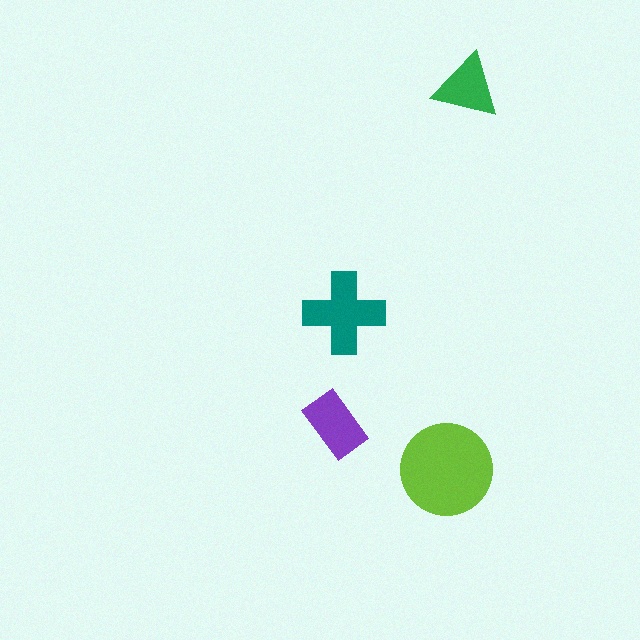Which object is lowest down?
The lime circle is bottommost.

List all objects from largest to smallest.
The lime circle, the teal cross, the purple rectangle, the green triangle.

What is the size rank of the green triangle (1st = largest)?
4th.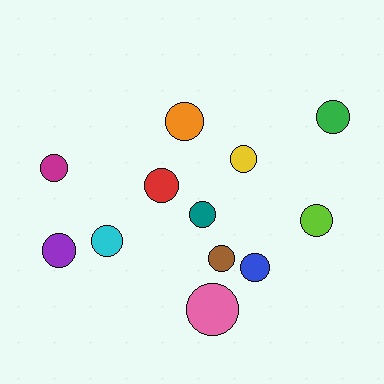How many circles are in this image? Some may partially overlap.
There are 12 circles.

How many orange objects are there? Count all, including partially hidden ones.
There is 1 orange object.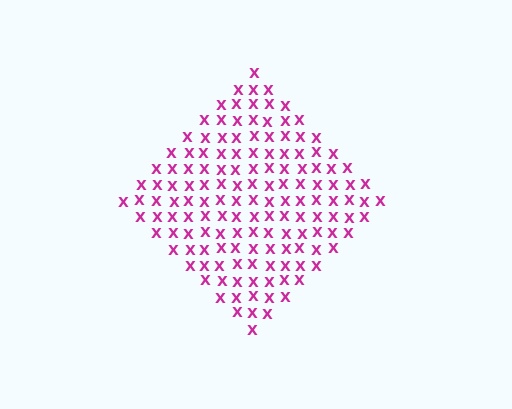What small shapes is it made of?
It is made of small letter X's.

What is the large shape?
The large shape is a diamond.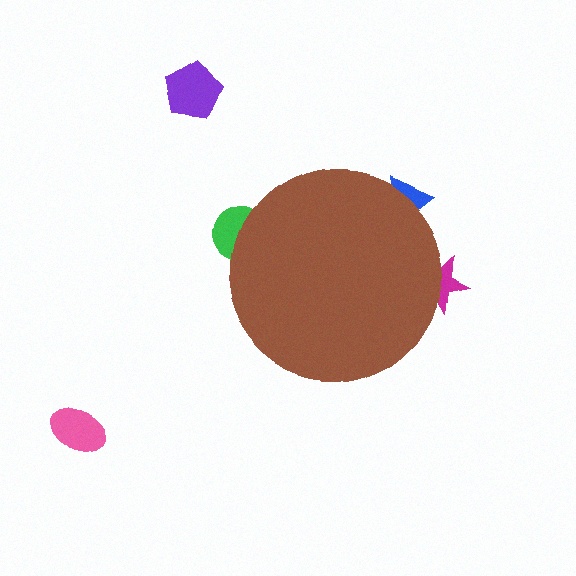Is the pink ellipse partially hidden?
No, the pink ellipse is fully visible.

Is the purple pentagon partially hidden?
No, the purple pentagon is fully visible.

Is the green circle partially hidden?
Yes, the green circle is partially hidden behind the brown circle.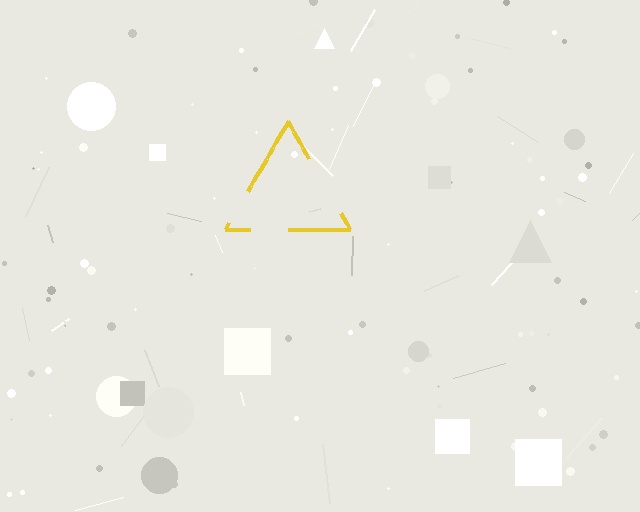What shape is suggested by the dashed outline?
The dashed outline suggests a triangle.